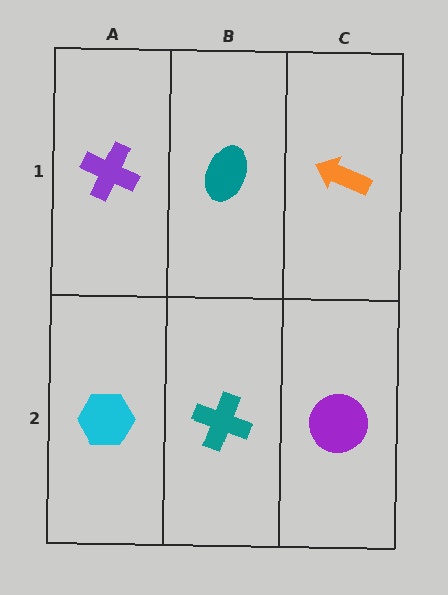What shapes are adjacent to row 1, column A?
A cyan hexagon (row 2, column A), a teal ellipse (row 1, column B).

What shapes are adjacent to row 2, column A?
A purple cross (row 1, column A), a teal cross (row 2, column B).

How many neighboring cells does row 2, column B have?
3.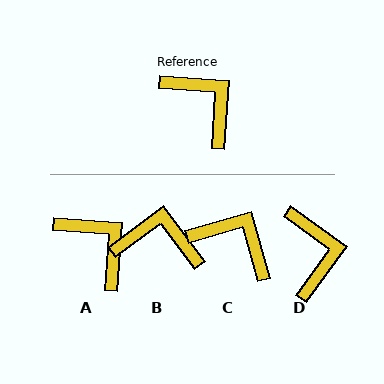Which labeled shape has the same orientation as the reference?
A.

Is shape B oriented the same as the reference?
No, it is off by about 40 degrees.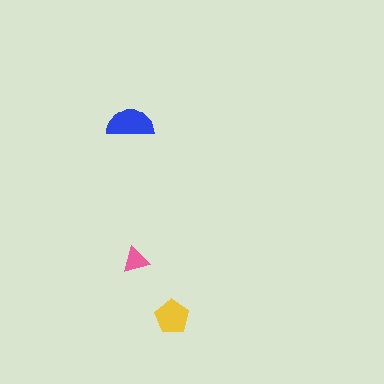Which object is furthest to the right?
The yellow pentagon is rightmost.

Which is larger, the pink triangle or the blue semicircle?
The blue semicircle.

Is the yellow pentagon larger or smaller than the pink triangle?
Larger.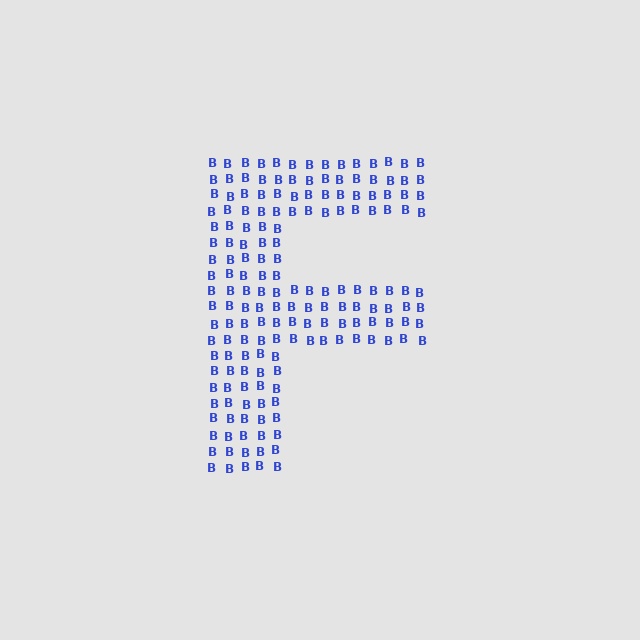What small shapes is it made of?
It is made of small letter B's.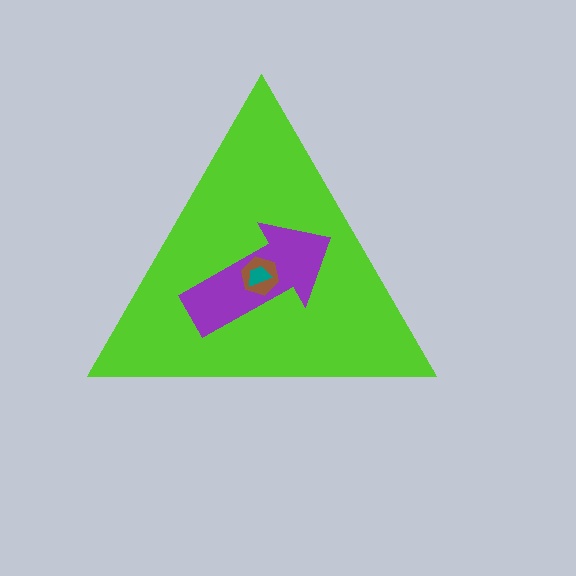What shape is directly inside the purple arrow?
The brown hexagon.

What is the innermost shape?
The teal trapezoid.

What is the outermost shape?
The lime triangle.